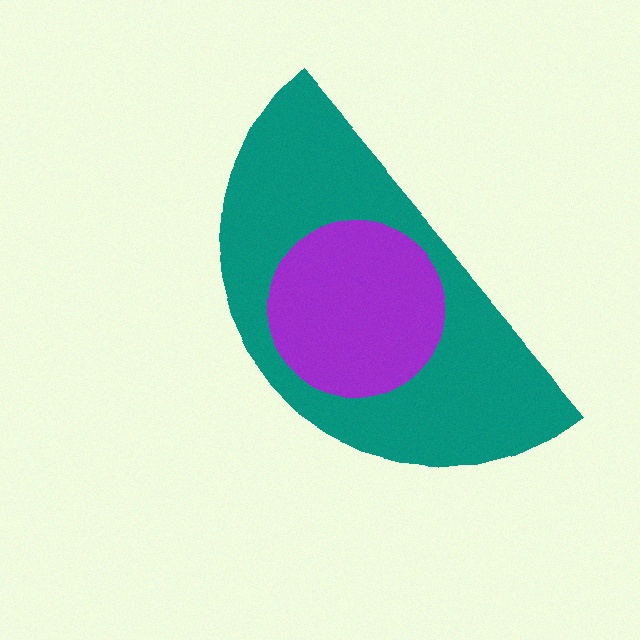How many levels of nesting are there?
2.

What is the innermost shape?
The purple circle.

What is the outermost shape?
The teal semicircle.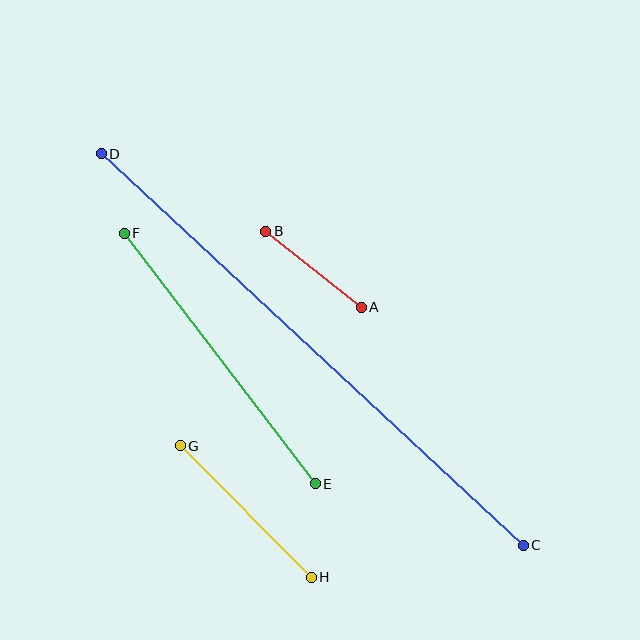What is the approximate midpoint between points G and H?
The midpoint is at approximately (246, 512) pixels.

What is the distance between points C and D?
The distance is approximately 576 pixels.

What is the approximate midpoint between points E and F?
The midpoint is at approximately (220, 359) pixels.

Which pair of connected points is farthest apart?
Points C and D are farthest apart.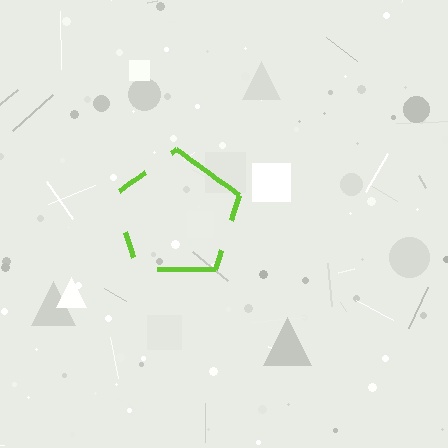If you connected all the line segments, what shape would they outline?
They would outline a pentagon.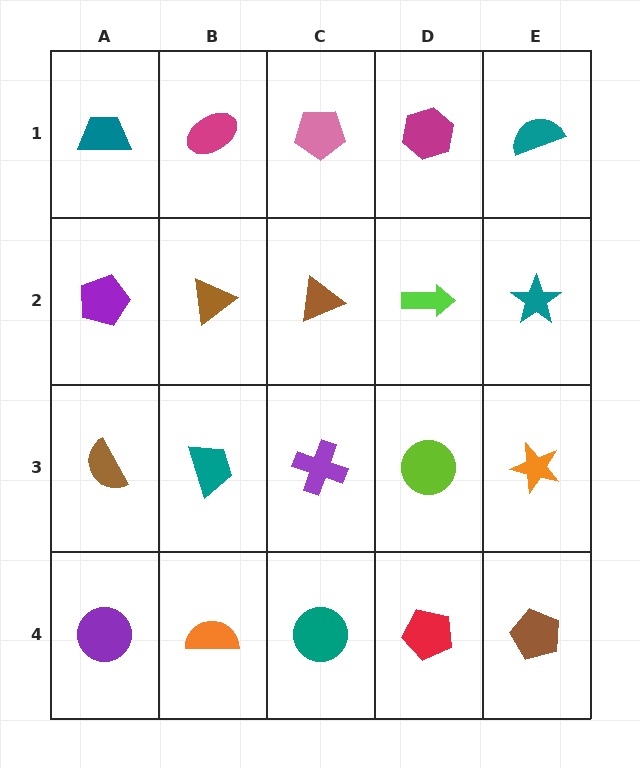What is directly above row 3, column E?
A teal star.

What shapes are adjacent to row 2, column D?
A magenta hexagon (row 1, column D), a lime circle (row 3, column D), a brown triangle (row 2, column C), a teal star (row 2, column E).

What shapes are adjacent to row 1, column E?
A teal star (row 2, column E), a magenta hexagon (row 1, column D).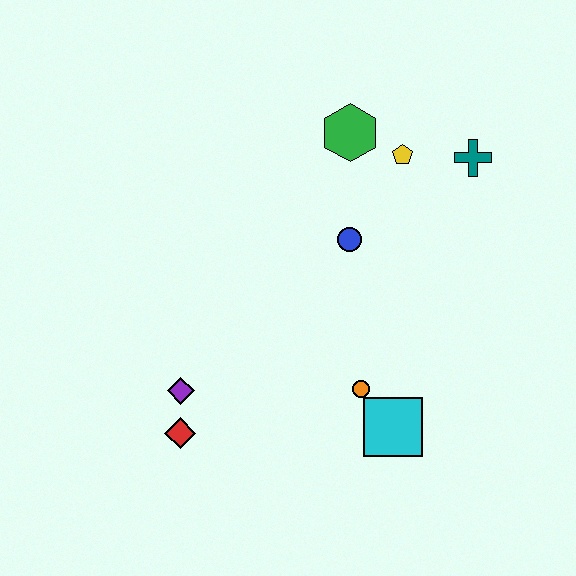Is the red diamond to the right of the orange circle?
No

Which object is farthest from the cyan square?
The green hexagon is farthest from the cyan square.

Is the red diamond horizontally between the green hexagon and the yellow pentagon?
No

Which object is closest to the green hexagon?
The yellow pentagon is closest to the green hexagon.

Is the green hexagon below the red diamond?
No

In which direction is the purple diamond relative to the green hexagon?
The purple diamond is below the green hexagon.